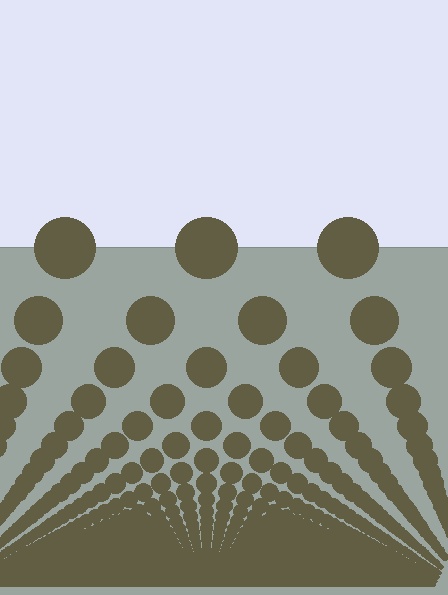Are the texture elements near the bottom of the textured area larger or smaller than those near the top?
Smaller. The gradient is inverted — elements near the bottom are smaller and denser.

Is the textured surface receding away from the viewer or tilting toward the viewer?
The surface appears to tilt toward the viewer. Texture elements get larger and sparser toward the top.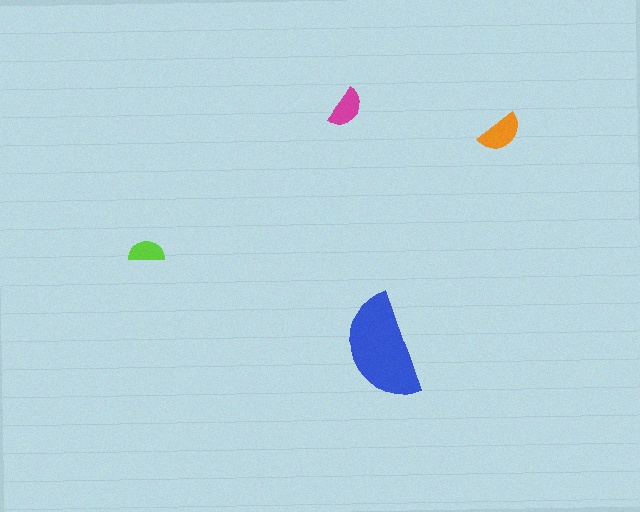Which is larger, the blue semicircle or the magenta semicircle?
The blue one.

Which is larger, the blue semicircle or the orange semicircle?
The blue one.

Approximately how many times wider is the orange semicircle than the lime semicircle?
About 1.5 times wider.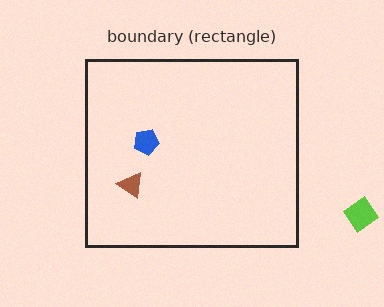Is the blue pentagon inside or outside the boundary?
Inside.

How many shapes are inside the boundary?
2 inside, 1 outside.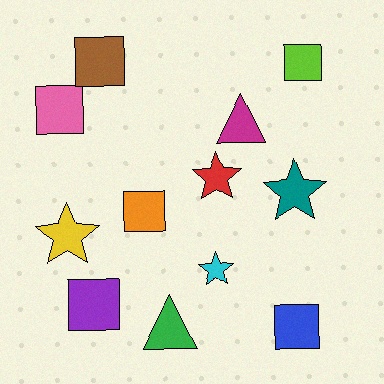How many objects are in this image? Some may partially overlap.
There are 12 objects.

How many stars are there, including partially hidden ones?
There are 4 stars.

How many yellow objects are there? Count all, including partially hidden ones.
There is 1 yellow object.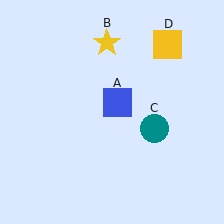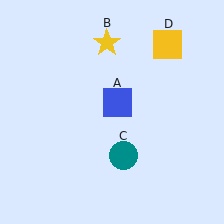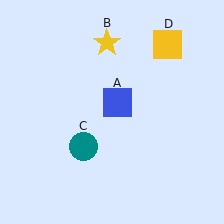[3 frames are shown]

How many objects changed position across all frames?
1 object changed position: teal circle (object C).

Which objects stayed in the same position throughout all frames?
Blue square (object A) and yellow star (object B) and yellow square (object D) remained stationary.